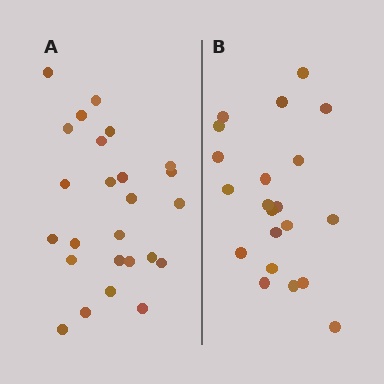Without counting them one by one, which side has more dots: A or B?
Region A (the left region) has more dots.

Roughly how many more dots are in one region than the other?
Region A has about 4 more dots than region B.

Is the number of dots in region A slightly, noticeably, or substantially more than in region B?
Region A has only slightly more — the two regions are fairly close. The ratio is roughly 1.2 to 1.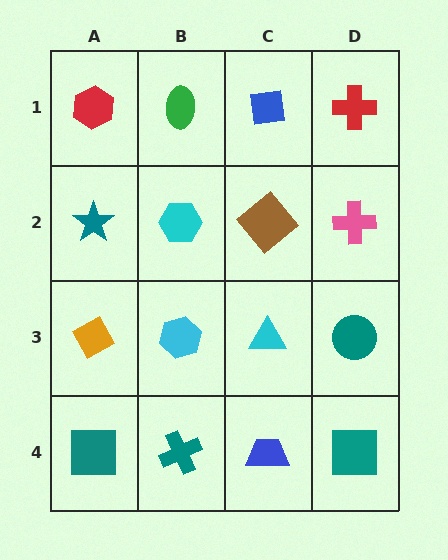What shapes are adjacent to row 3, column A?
A teal star (row 2, column A), a teal square (row 4, column A), a cyan hexagon (row 3, column B).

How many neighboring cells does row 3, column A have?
3.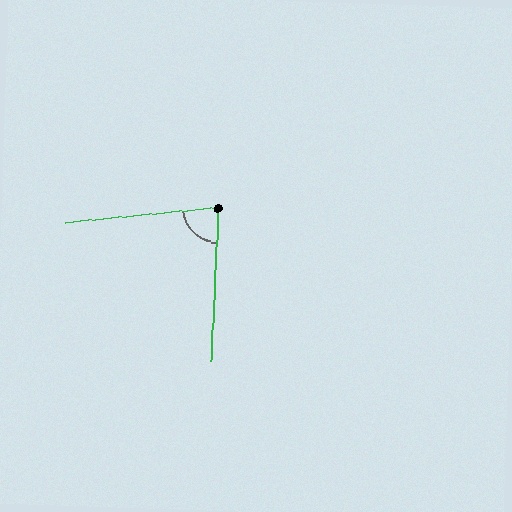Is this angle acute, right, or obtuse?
It is acute.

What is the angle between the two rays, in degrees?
Approximately 82 degrees.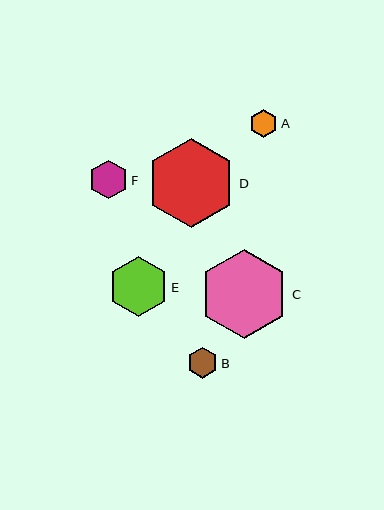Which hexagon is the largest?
Hexagon D is the largest with a size of approximately 89 pixels.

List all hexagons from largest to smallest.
From largest to smallest: D, C, E, F, B, A.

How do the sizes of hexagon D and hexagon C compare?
Hexagon D and hexagon C are approximately the same size.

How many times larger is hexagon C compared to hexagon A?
Hexagon C is approximately 3.1 times the size of hexagon A.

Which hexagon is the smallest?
Hexagon A is the smallest with a size of approximately 29 pixels.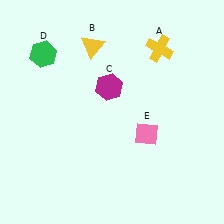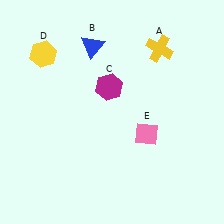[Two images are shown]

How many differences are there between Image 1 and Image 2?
There are 2 differences between the two images.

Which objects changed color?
B changed from yellow to blue. D changed from green to yellow.